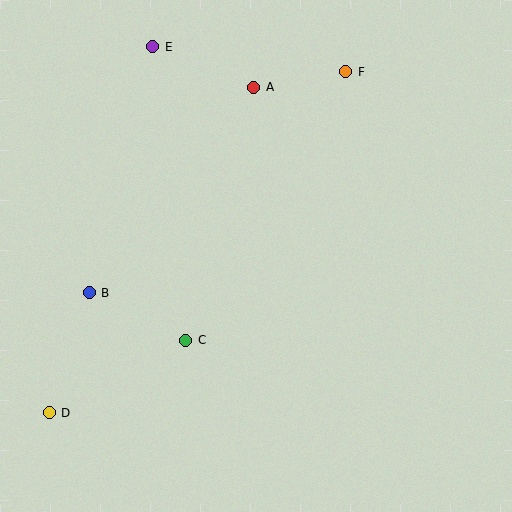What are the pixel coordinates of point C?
Point C is at (186, 340).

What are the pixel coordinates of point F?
Point F is at (346, 72).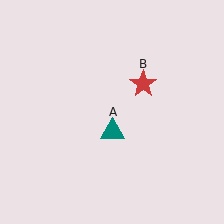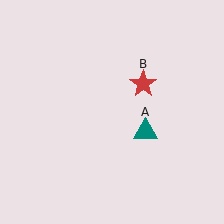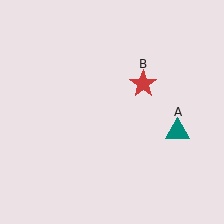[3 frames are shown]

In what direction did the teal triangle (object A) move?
The teal triangle (object A) moved right.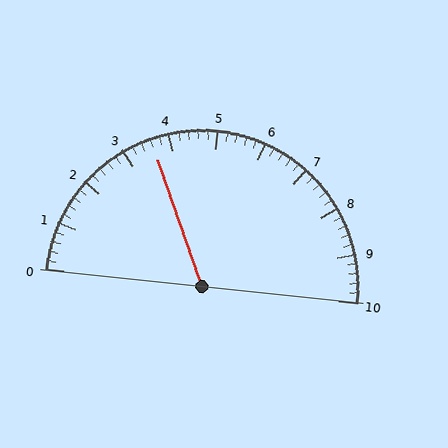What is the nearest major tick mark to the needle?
The nearest major tick mark is 4.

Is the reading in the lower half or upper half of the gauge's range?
The reading is in the lower half of the range (0 to 10).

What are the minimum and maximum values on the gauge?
The gauge ranges from 0 to 10.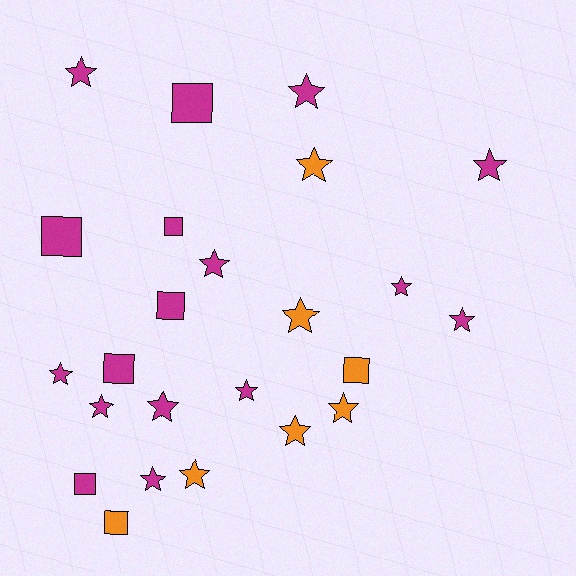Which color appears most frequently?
Magenta, with 17 objects.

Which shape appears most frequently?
Star, with 16 objects.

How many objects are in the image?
There are 24 objects.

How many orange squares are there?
There are 2 orange squares.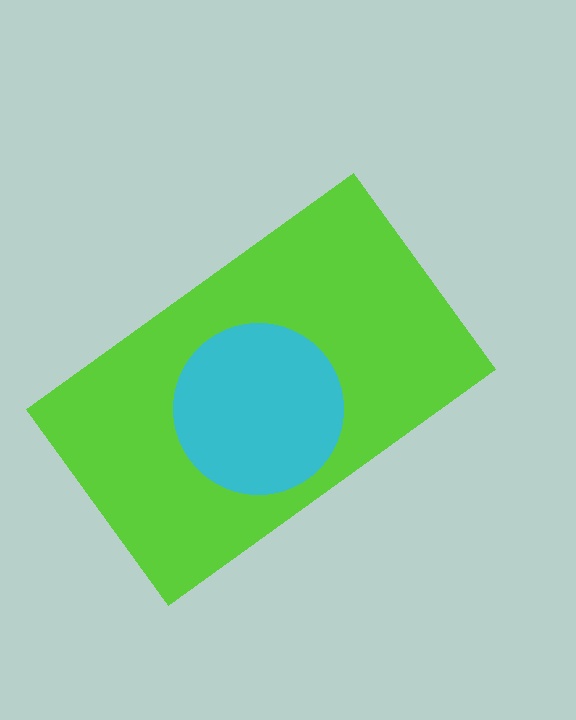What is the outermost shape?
The lime rectangle.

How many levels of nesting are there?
2.